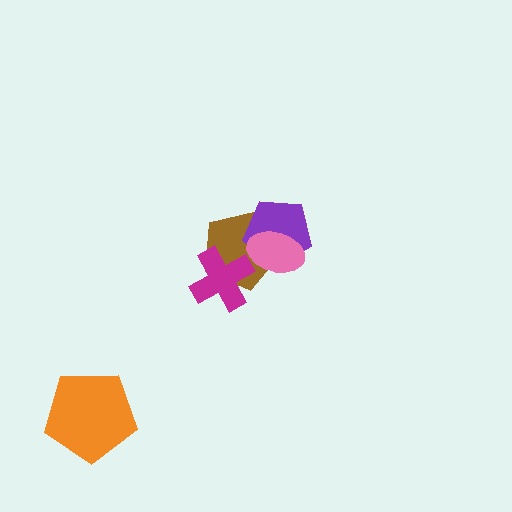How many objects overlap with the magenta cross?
1 object overlaps with the magenta cross.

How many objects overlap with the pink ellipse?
2 objects overlap with the pink ellipse.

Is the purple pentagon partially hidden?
Yes, it is partially covered by another shape.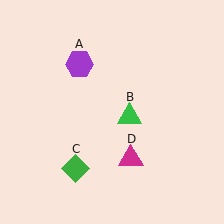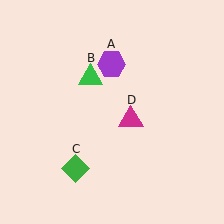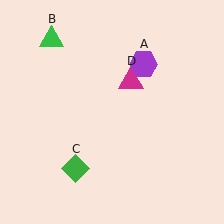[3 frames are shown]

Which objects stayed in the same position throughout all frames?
Green diamond (object C) remained stationary.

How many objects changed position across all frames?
3 objects changed position: purple hexagon (object A), green triangle (object B), magenta triangle (object D).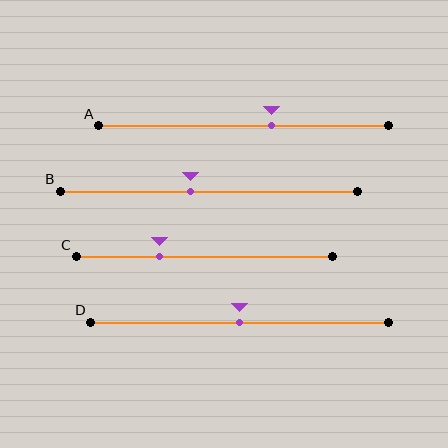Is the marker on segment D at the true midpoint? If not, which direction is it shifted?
Yes, the marker on segment D is at the true midpoint.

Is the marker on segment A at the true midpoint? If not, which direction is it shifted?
No, the marker on segment A is shifted to the right by about 10% of the segment length.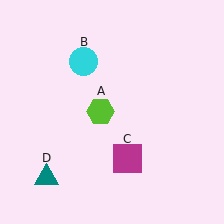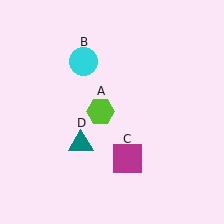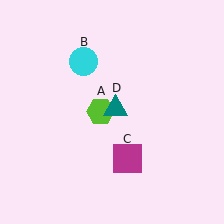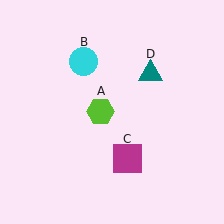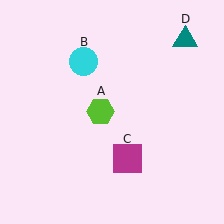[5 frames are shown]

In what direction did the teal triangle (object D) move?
The teal triangle (object D) moved up and to the right.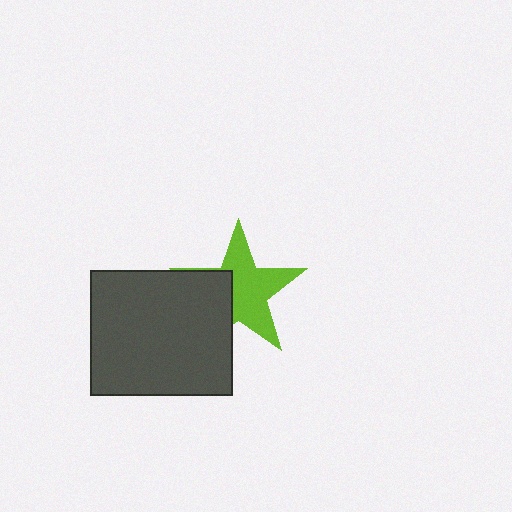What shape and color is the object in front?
The object in front is a dark gray rectangle.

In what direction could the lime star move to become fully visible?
The lime star could move right. That would shift it out from behind the dark gray rectangle entirely.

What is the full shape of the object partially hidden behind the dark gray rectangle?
The partially hidden object is a lime star.